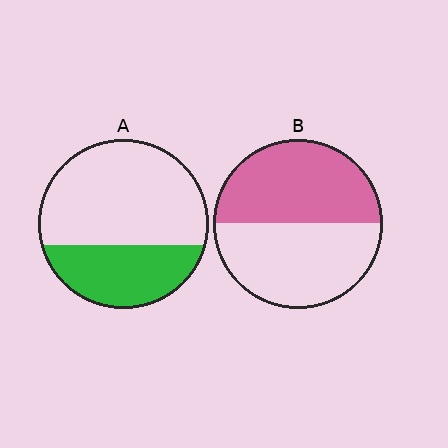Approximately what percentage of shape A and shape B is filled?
A is approximately 35% and B is approximately 50%.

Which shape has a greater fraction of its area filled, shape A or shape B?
Shape B.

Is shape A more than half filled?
No.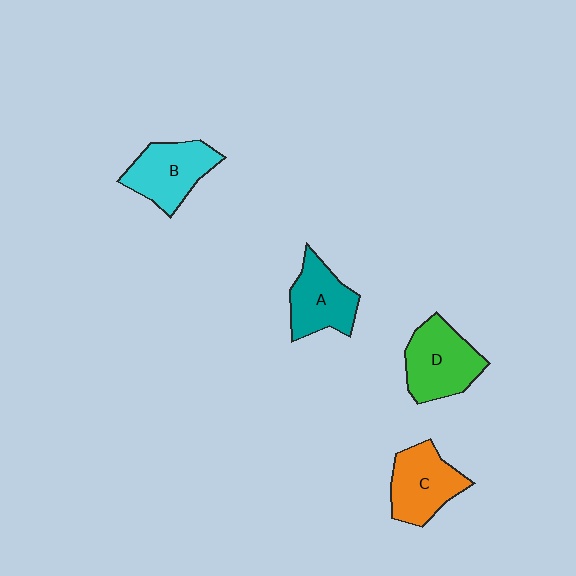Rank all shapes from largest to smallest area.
From largest to smallest: D (green), B (cyan), C (orange), A (teal).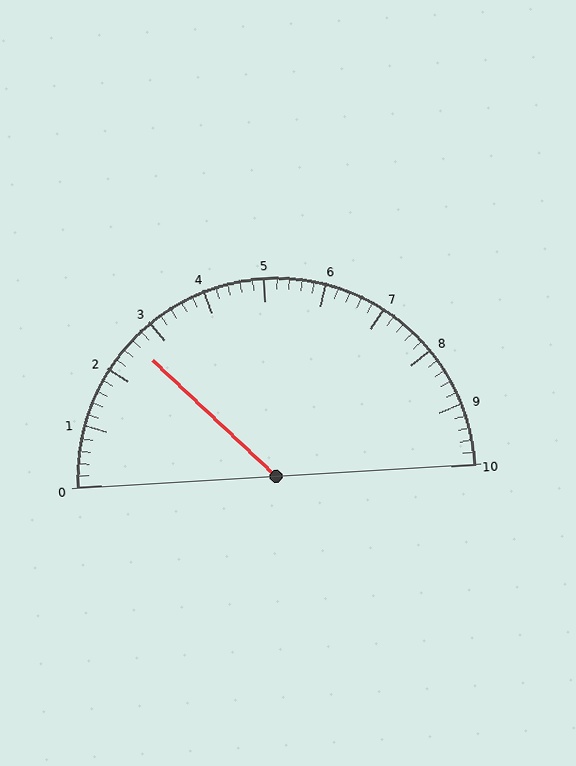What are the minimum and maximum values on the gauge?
The gauge ranges from 0 to 10.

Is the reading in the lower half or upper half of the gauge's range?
The reading is in the lower half of the range (0 to 10).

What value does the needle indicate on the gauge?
The needle indicates approximately 2.6.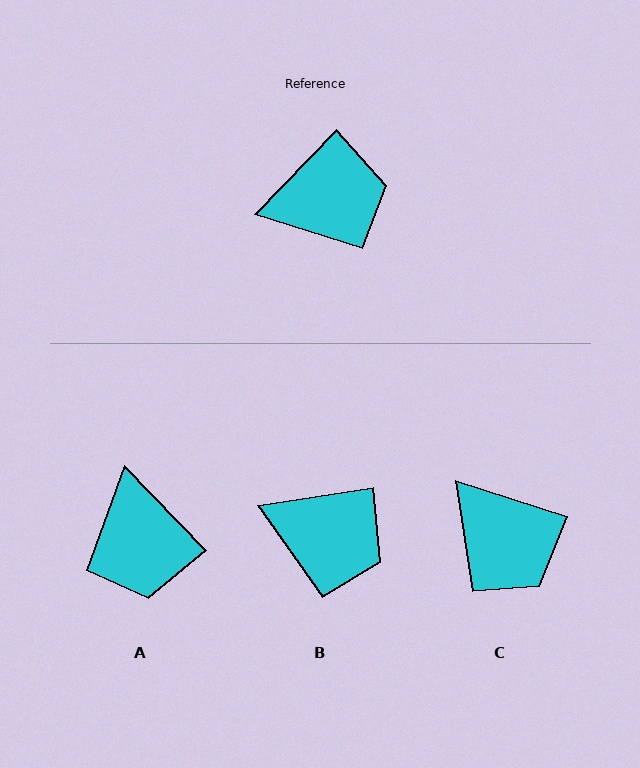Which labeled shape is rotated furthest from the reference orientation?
A, about 92 degrees away.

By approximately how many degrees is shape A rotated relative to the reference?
Approximately 92 degrees clockwise.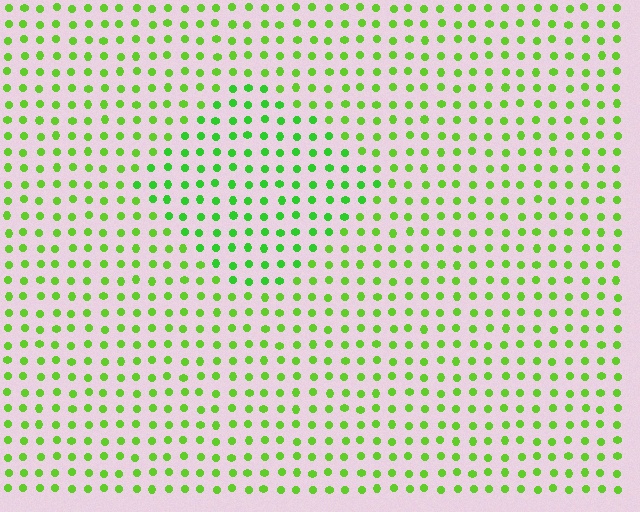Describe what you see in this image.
The image is filled with small lime elements in a uniform arrangement. A diamond-shaped region is visible where the elements are tinted to a slightly different hue, forming a subtle color boundary.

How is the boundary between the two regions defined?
The boundary is defined purely by a slight shift in hue (about 19 degrees). Spacing, size, and orientation are identical on both sides.